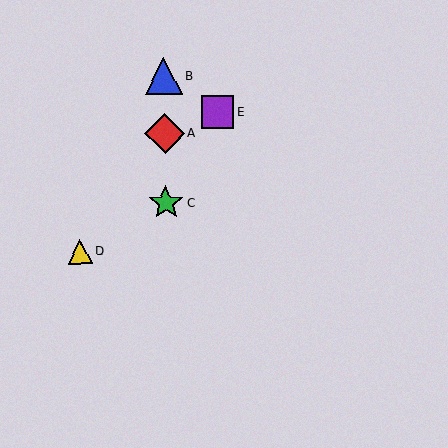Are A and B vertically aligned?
Yes, both are at x≈165.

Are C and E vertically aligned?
No, C is at x≈166 and E is at x≈217.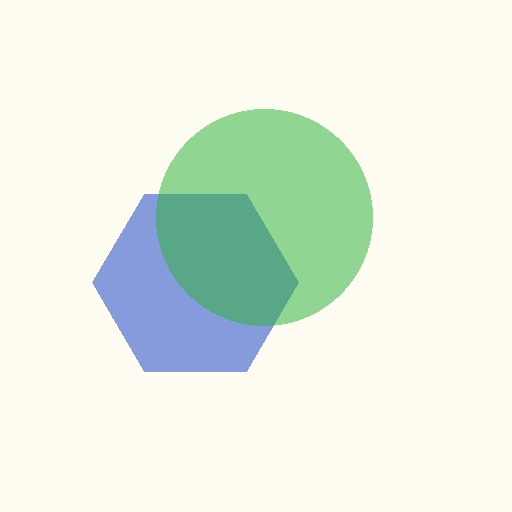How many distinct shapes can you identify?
There are 2 distinct shapes: a blue hexagon, a green circle.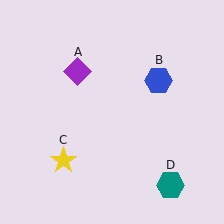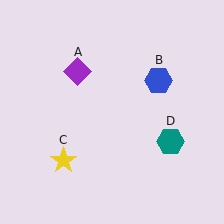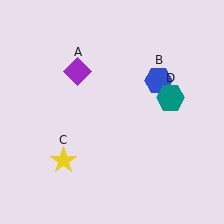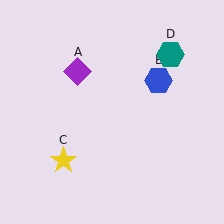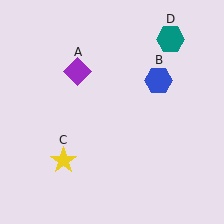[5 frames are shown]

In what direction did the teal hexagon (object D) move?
The teal hexagon (object D) moved up.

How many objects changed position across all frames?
1 object changed position: teal hexagon (object D).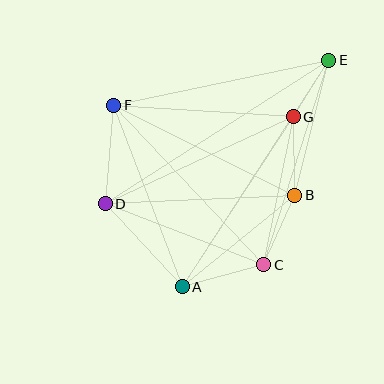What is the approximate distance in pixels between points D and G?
The distance between D and G is approximately 207 pixels.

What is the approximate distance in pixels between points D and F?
The distance between D and F is approximately 98 pixels.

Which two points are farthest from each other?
Points A and E are farthest from each other.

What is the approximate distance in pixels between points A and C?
The distance between A and C is approximately 85 pixels.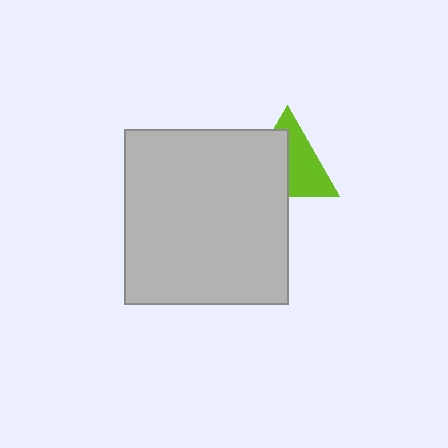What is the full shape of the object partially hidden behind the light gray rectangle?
The partially hidden object is a lime triangle.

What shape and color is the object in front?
The object in front is a light gray rectangle.